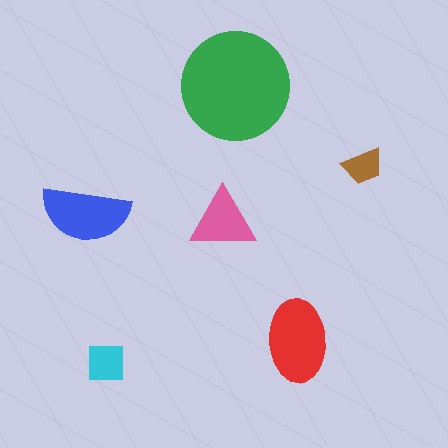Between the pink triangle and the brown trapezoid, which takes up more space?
The pink triangle.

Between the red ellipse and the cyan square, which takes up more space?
The red ellipse.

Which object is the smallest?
The brown trapezoid.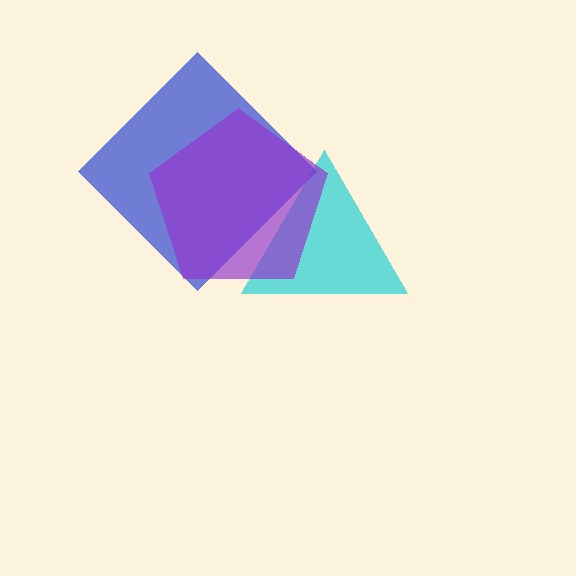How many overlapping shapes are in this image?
There are 3 overlapping shapes in the image.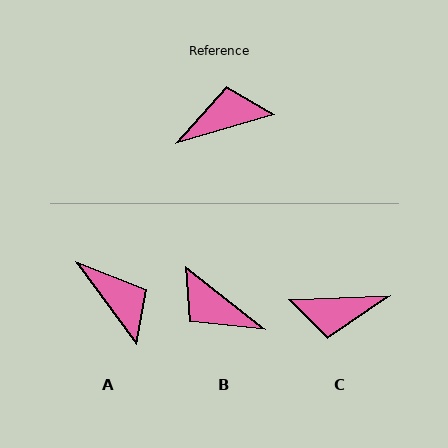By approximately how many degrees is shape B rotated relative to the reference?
Approximately 125 degrees counter-clockwise.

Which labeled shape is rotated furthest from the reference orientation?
C, about 166 degrees away.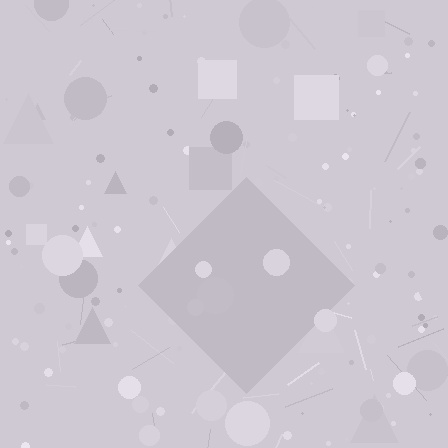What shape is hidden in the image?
A diamond is hidden in the image.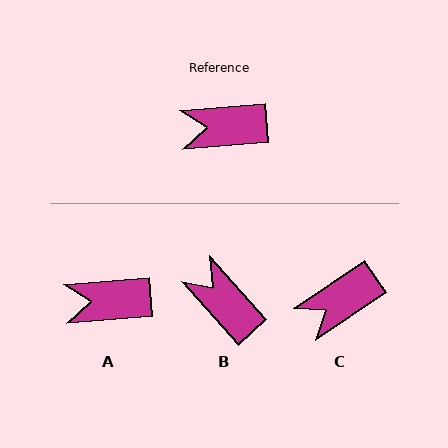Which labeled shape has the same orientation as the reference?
A.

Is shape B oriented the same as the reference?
No, it is off by about 53 degrees.